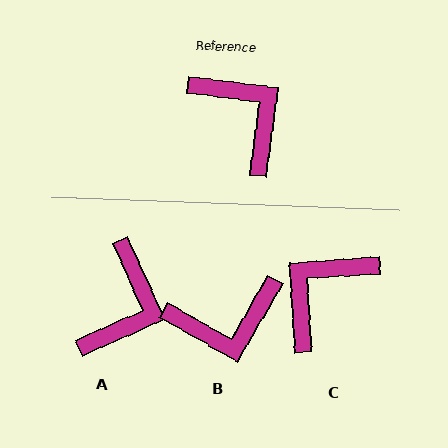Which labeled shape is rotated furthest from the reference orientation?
B, about 113 degrees away.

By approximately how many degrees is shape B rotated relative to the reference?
Approximately 113 degrees clockwise.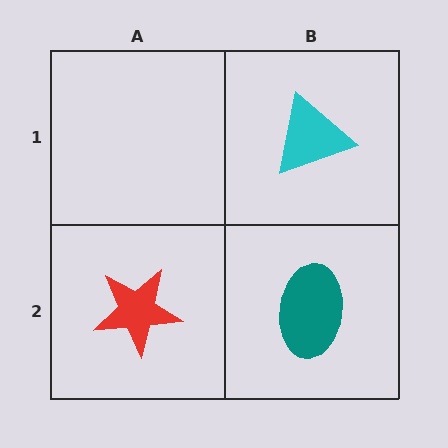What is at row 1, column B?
A cyan triangle.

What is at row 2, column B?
A teal ellipse.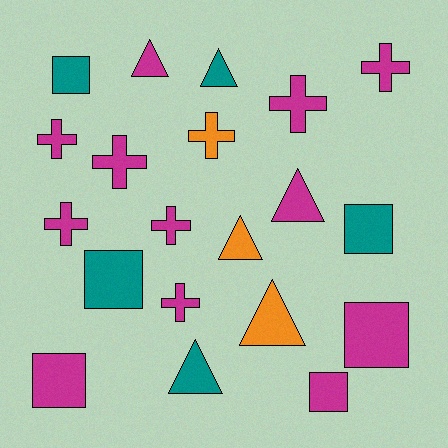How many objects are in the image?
There are 20 objects.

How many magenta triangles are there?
There are 2 magenta triangles.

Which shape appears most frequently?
Cross, with 8 objects.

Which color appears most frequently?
Magenta, with 12 objects.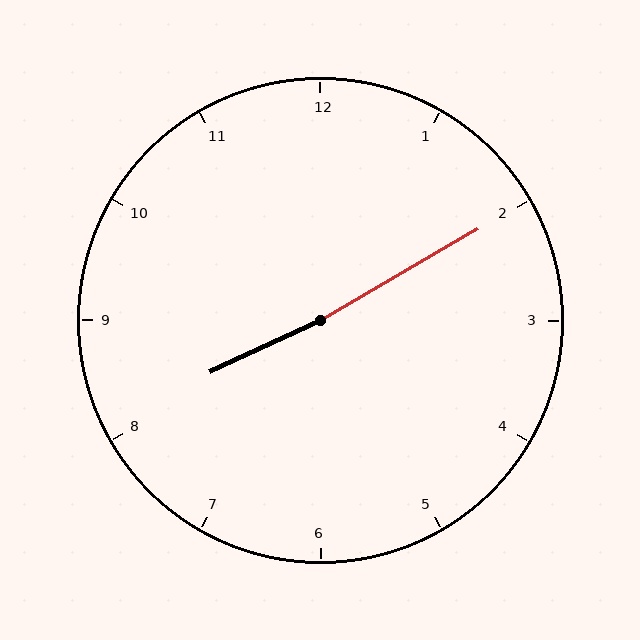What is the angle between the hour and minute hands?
Approximately 175 degrees.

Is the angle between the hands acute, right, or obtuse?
It is obtuse.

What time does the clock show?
8:10.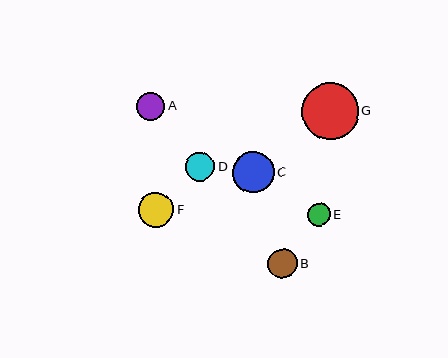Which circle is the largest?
Circle G is the largest with a size of approximately 57 pixels.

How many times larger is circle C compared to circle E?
Circle C is approximately 1.8 times the size of circle E.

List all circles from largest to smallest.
From largest to smallest: G, C, F, B, D, A, E.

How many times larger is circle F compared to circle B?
Circle F is approximately 1.2 times the size of circle B.